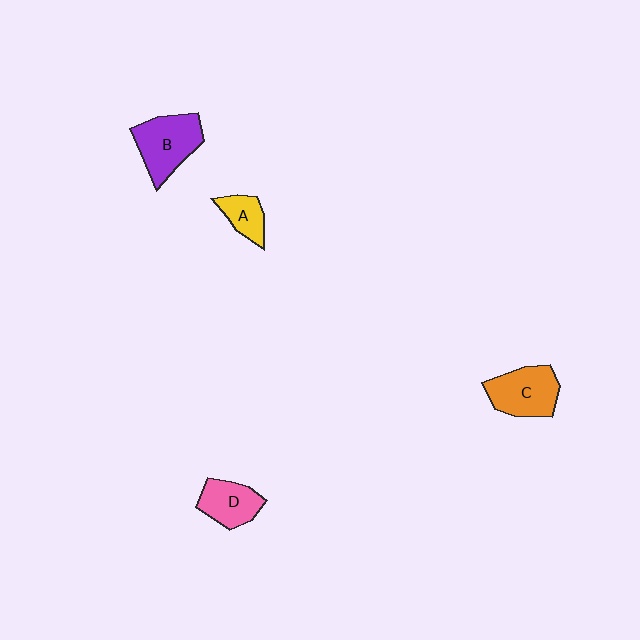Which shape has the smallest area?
Shape A (yellow).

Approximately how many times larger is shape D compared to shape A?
Approximately 1.5 times.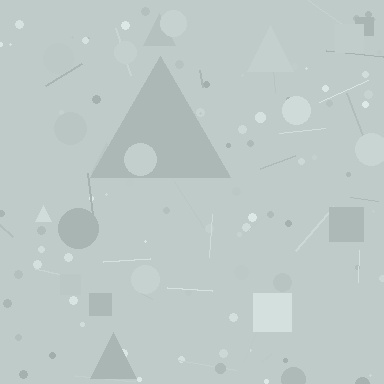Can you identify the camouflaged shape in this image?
The camouflaged shape is a triangle.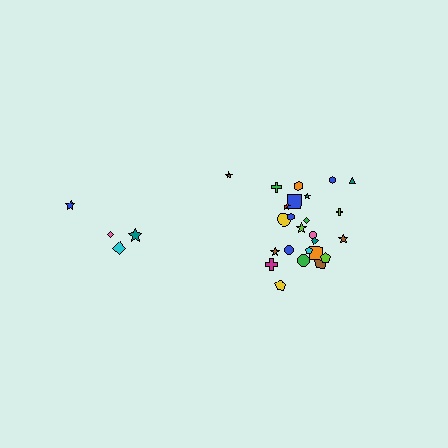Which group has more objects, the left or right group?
The right group.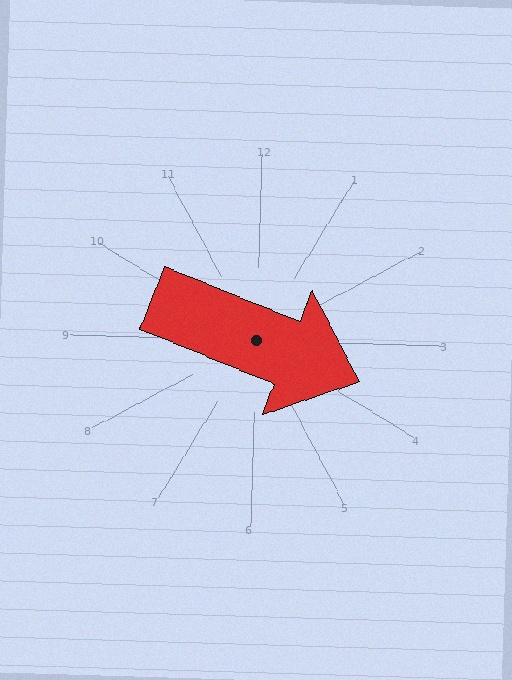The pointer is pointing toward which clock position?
Roughly 4 o'clock.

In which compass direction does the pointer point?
East.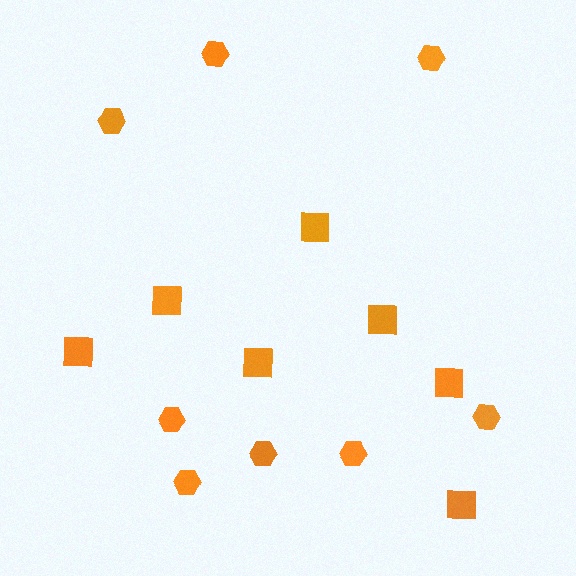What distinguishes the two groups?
There are 2 groups: one group of hexagons (8) and one group of squares (7).